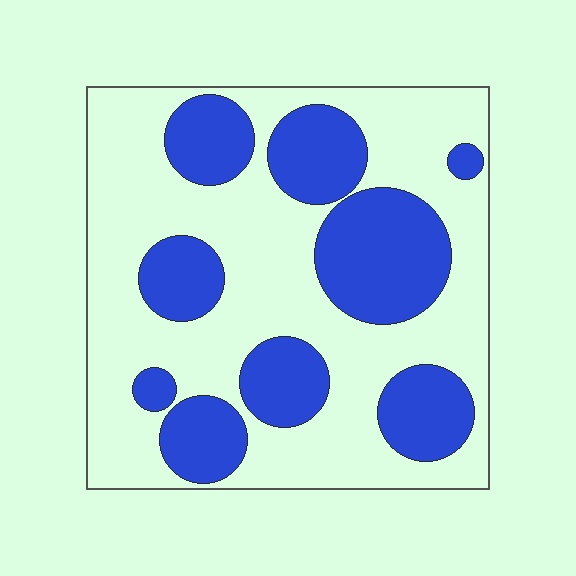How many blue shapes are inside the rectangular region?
9.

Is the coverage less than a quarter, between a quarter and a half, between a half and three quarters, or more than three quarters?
Between a quarter and a half.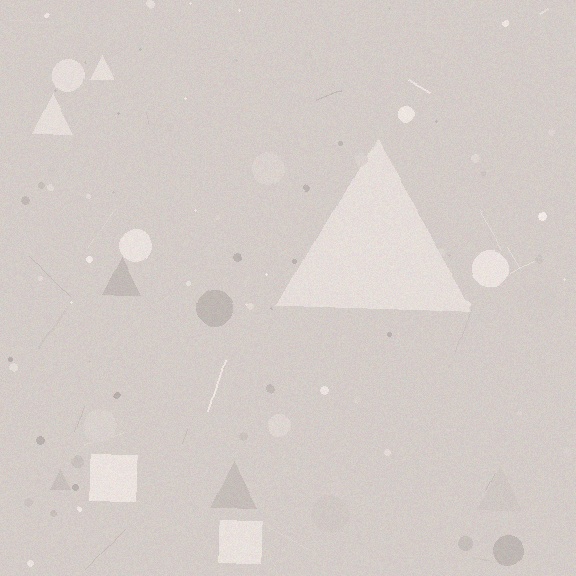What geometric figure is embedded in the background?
A triangle is embedded in the background.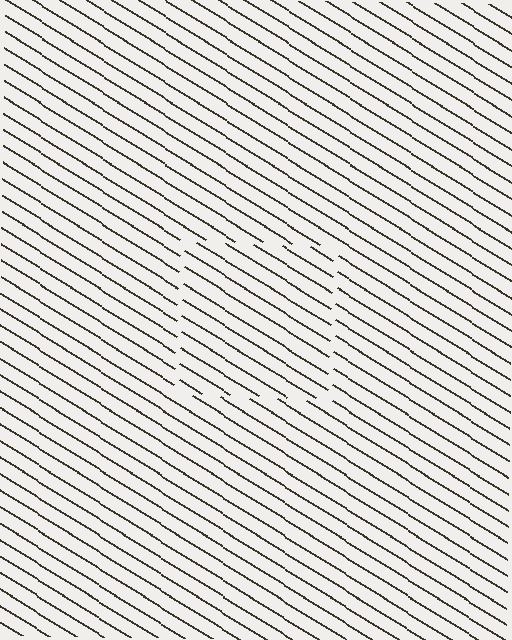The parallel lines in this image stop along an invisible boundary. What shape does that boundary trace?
An illusory square. The interior of the shape contains the same grating, shifted by half a period — the contour is defined by the phase discontinuity where line-ends from the inner and outer gratings abut.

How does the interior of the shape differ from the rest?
The interior of the shape contains the same grating, shifted by half a period — the contour is defined by the phase discontinuity where line-ends from the inner and outer gratings abut.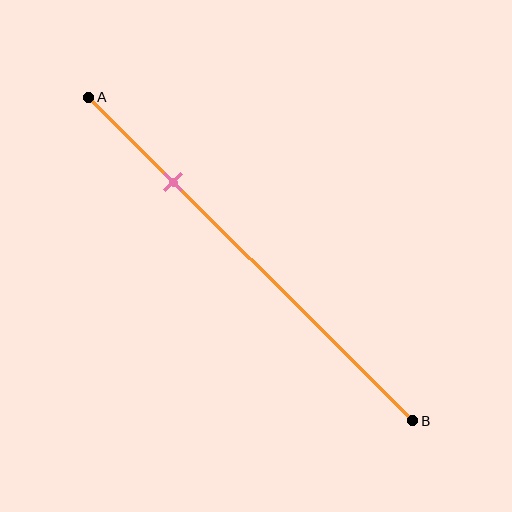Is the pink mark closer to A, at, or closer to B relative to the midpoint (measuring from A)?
The pink mark is closer to point A than the midpoint of segment AB.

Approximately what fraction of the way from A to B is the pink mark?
The pink mark is approximately 25% of the way from A to B.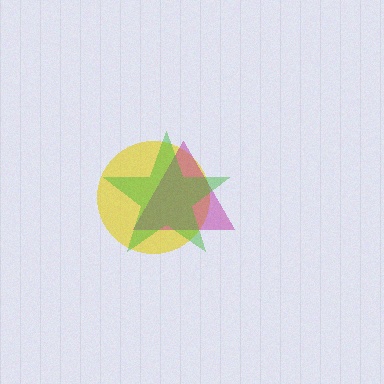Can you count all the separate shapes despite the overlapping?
Yes, there are 3 separate shapes.